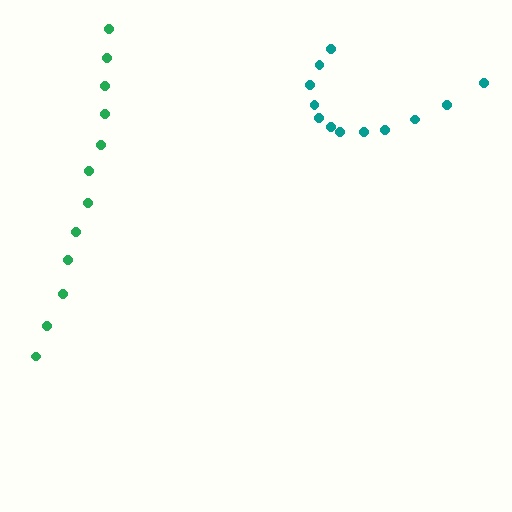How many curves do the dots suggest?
There are 2 distinct paths.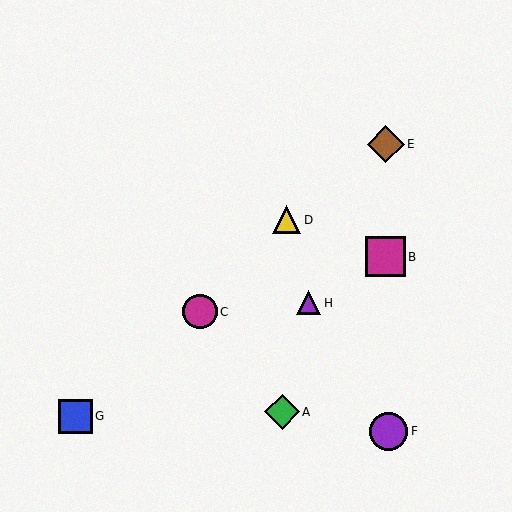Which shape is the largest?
The magenta square (labeled B) is the largest.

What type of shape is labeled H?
Shape H is a purple triangle.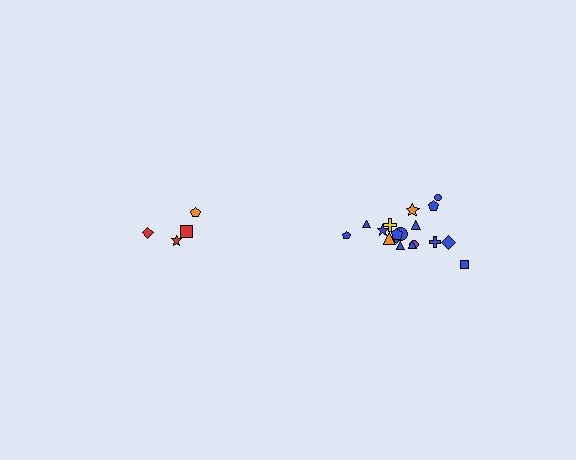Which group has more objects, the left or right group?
The right group.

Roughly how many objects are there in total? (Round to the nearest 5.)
Roughly 20 objects in total.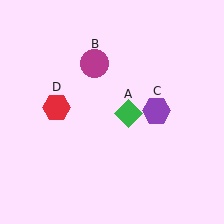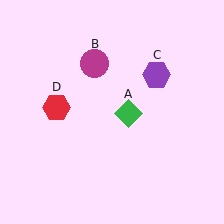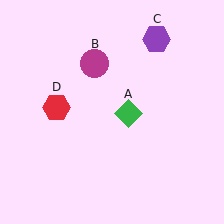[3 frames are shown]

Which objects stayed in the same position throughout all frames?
Green diamond (object A) and magenta circle (object B) and red hexagon (object D) remained stationary.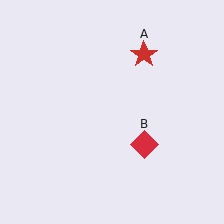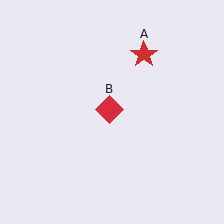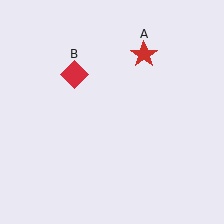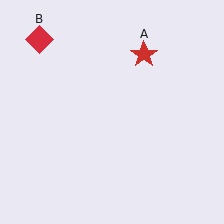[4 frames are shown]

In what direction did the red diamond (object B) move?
The red diamond (object B) moved up and to the left.